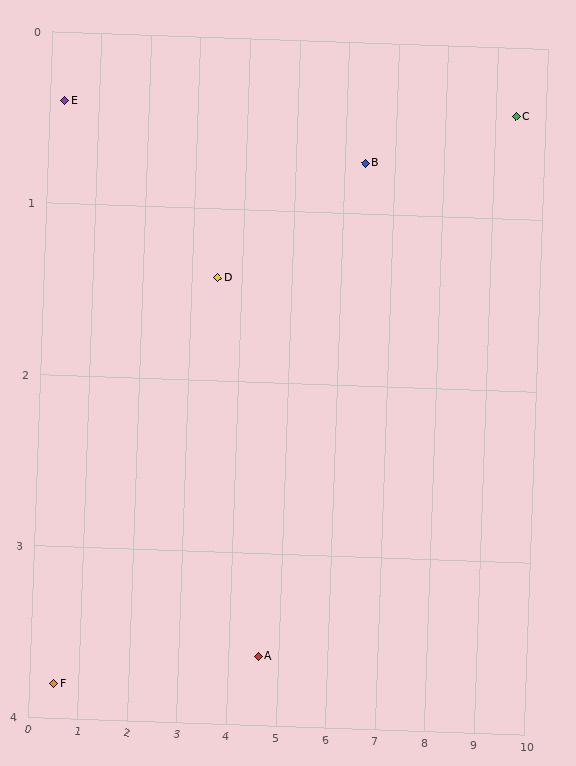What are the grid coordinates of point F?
Point F is at approximately (0.5, 3.8).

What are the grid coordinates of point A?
Point A is at approximately (4.6, 3.6).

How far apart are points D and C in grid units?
Points D and C are about 6.0 grid units apart.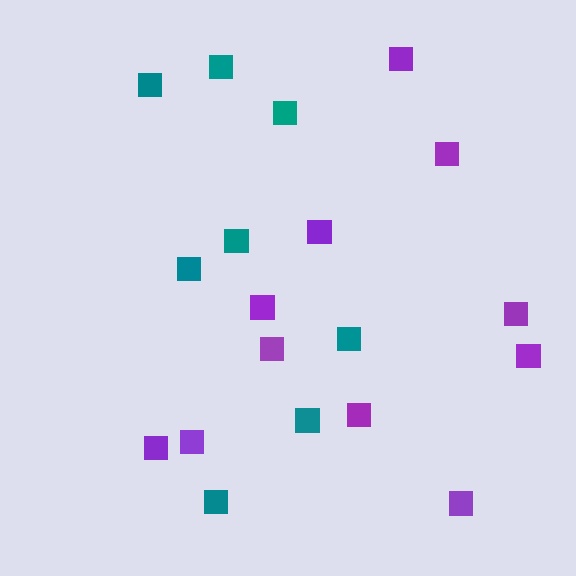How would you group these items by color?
There are 2 groups: one group of teal squares (8) and one group of purple squares (11).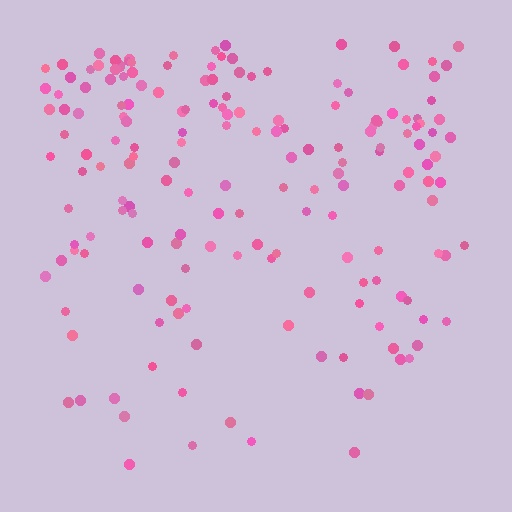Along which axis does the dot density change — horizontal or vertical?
Vertical.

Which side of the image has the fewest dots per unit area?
The bottom.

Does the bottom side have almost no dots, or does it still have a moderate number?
Still a moderate number, just noticeably fewer than the top.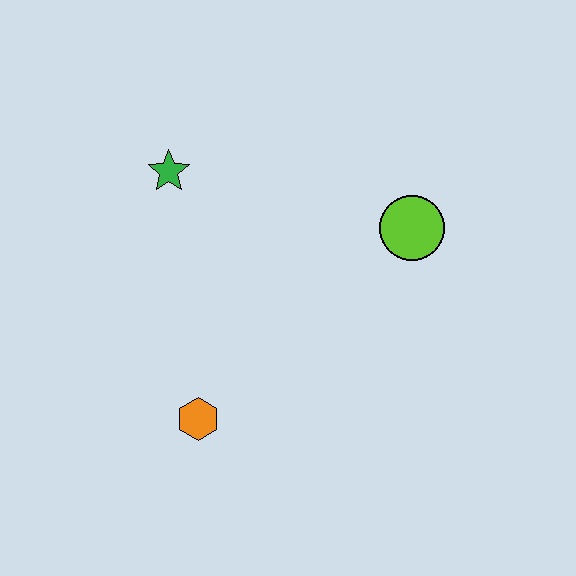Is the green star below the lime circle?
No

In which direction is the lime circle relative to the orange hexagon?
The lime circle is to the right of the orange hexagon.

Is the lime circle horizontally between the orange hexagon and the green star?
No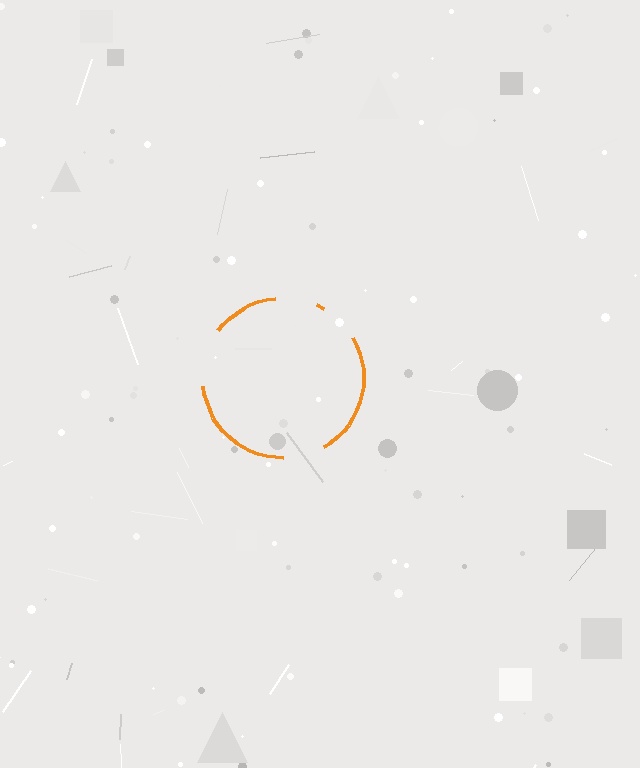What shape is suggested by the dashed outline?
The dashed outline suggests a circle.